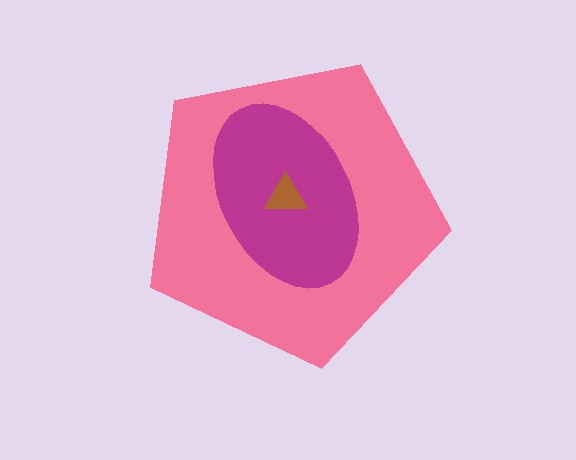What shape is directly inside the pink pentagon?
The magenta ellipse.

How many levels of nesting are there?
3.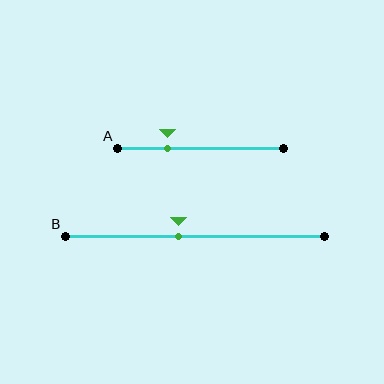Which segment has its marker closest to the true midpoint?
Segment B has its marker closest to the true midpoint.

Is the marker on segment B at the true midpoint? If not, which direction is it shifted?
No, the marker on segment B is shifted to the left by about 6% of the segment length.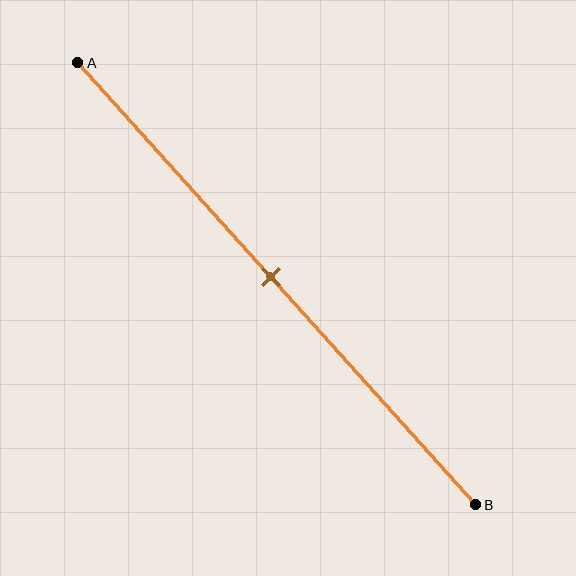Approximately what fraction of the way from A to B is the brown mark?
The brown mark is approximately 50% of the way from A to B.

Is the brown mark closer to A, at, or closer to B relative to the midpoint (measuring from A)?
The brown mark is approximately at the midpoint of segment AB.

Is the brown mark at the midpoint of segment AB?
Yes, the mark is approximately at the midpoint.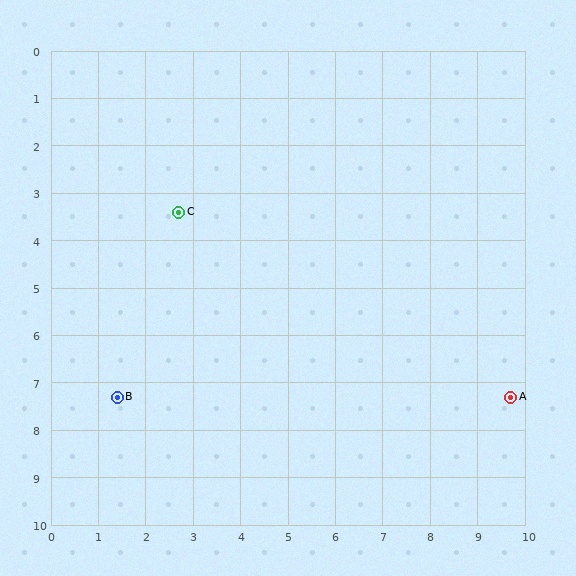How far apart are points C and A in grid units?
Points C and A are about 8.0 grid units apart.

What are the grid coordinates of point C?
Point C is at approximately (2.7, 3.4).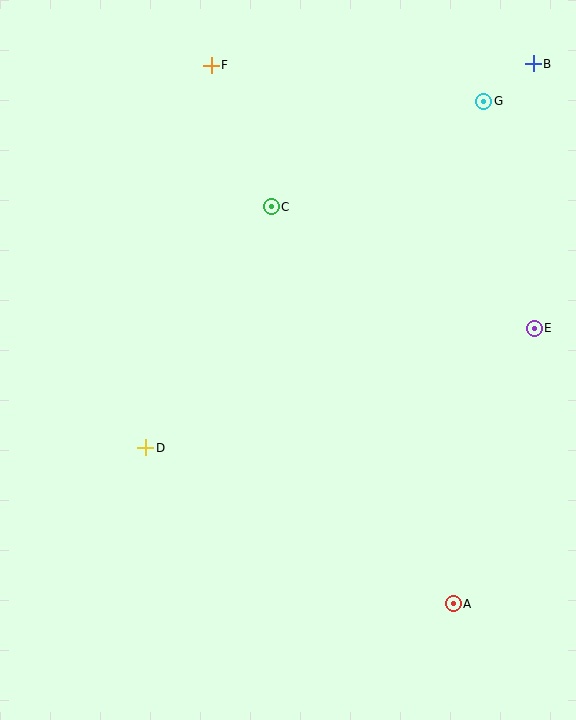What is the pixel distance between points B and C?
The distance between B and C is 298 pixels.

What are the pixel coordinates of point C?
Point C is at (271, 207).